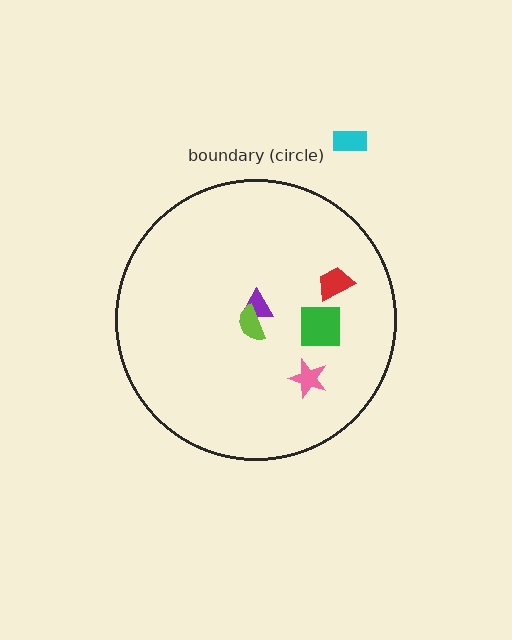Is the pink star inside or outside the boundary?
Inside.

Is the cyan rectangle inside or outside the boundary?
Outside.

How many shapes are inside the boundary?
5 inside, 1 outside.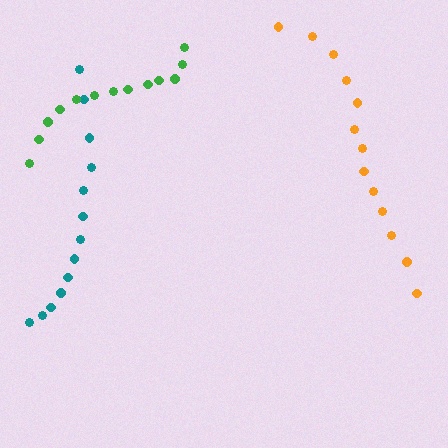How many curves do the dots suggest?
There are 3 distinct paths.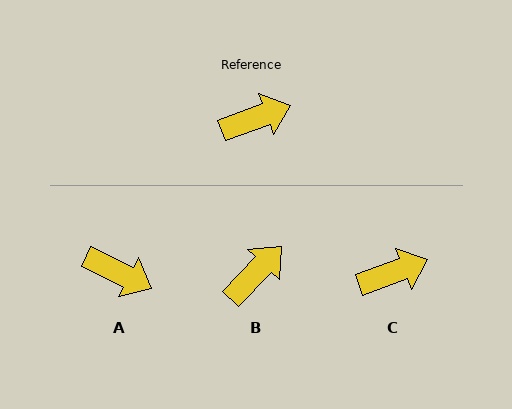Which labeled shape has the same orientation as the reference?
C.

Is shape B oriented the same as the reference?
No, it is off by about 26 degrees.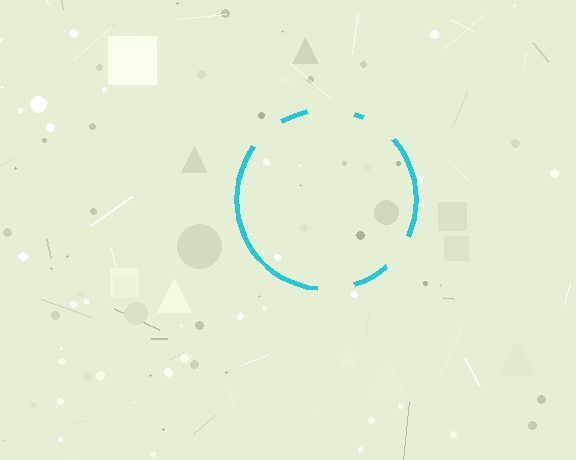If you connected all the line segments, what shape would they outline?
They would outline a circle.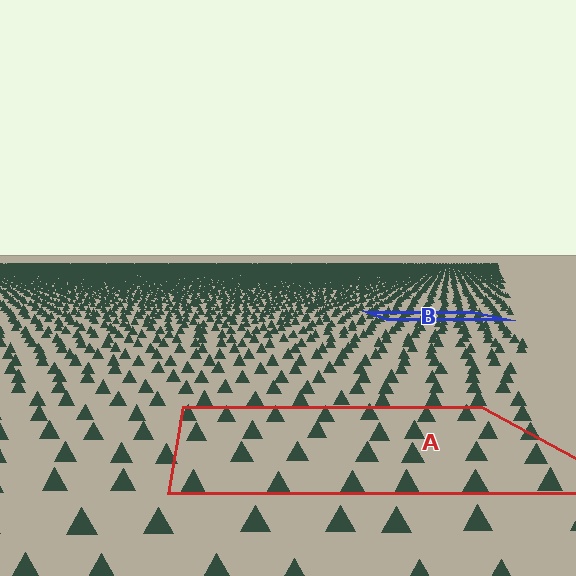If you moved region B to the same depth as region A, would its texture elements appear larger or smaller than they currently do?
They would appear larger. At a closer depth, the same texture elements are projected at a bigger on-screen size.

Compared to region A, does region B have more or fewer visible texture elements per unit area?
Region B has more texture elements per unit area — they are packed more densely because it is farther away.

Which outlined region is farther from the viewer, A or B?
Region B is farther from the viewer — the texture elements inside it appear smaller and more densely packed.